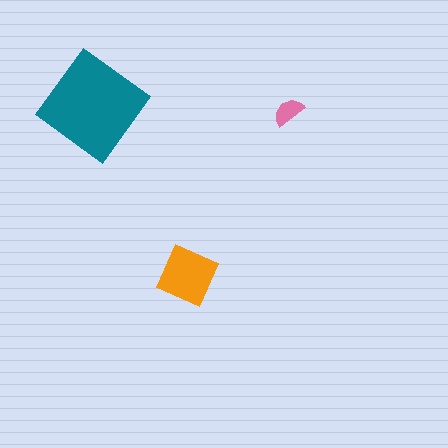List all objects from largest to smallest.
The teal diamond, the orange square, the pink semicircle.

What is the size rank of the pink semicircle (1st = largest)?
3rd.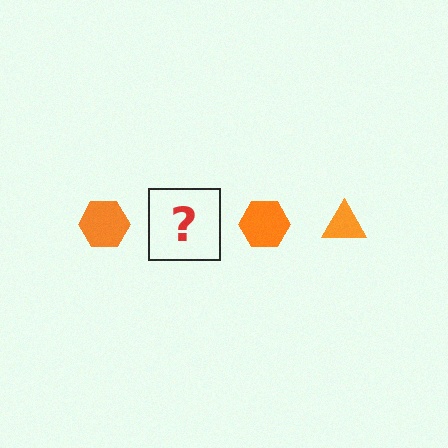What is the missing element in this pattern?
The missing element is an orange triangle.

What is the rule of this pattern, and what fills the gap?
The rule is that the pattern cycles through hexagon, triangle shapes in orange. The gap should be filled with an orange triangle.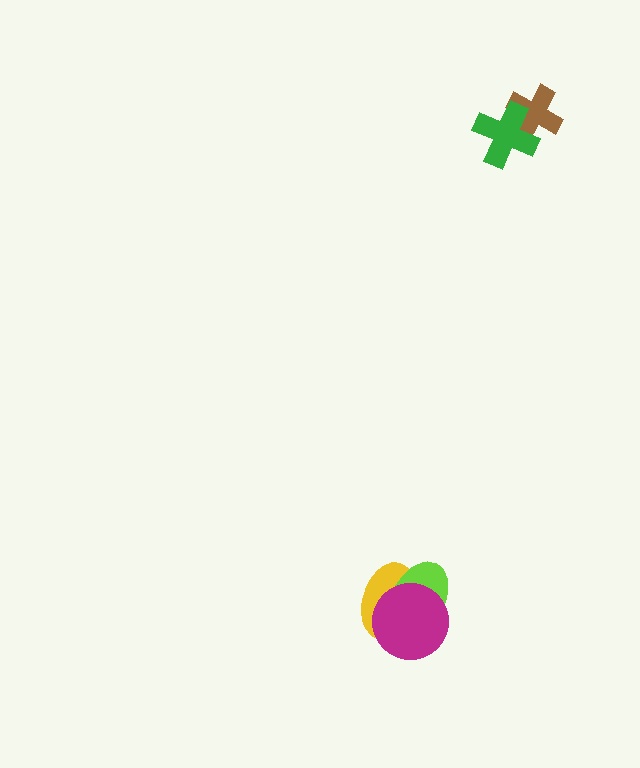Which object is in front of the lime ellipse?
The magenta circle is in front of the lime ellipse.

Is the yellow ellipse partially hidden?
Yes, it is partially covered by another shape.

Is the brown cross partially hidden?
Yes, it is partially covered by another shape.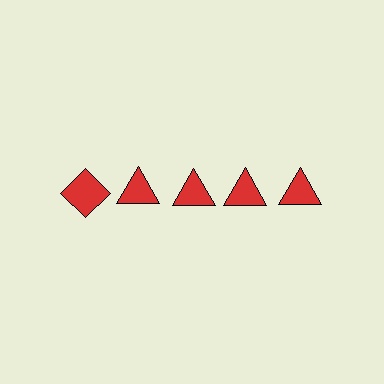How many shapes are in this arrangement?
There are 5 shapes arranged in a grid pattern.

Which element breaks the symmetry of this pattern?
The red diamond in the top row, leftmost column breaks the symmetry. All other shapes are red triangles.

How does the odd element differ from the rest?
It has a different shape: diamond instead of triangle.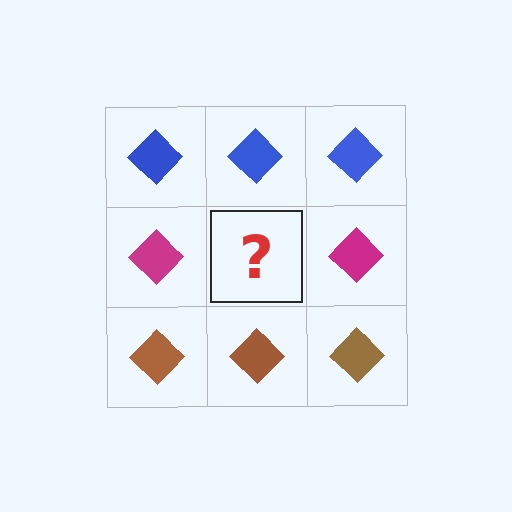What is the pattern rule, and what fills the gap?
The rule is that each row has a consistent color. The gap should be filled with a magenta diamond.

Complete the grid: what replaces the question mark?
The question mark should be replaced with a magenta diamond.